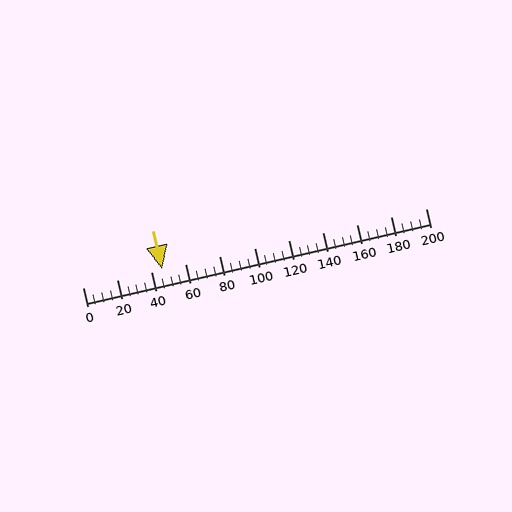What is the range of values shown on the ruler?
The ruler shows values from 0 to 200.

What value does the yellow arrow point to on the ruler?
The yellow arrow points to approximately 46.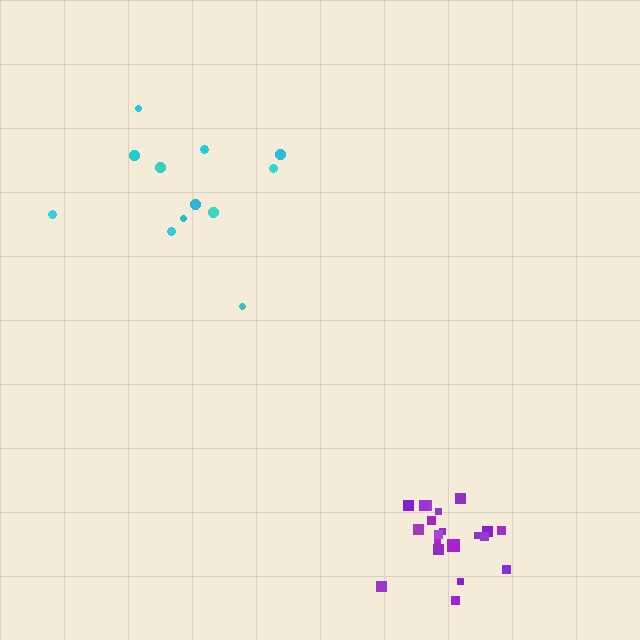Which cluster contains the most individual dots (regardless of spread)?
Purple (20).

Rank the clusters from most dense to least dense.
purple, cyan.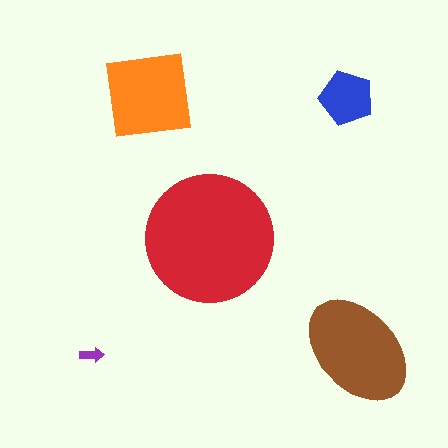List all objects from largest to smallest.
The red circle, the brown ellipse, the orange square, the blue pentagon, the purple arrow.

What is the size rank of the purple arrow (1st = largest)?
5th.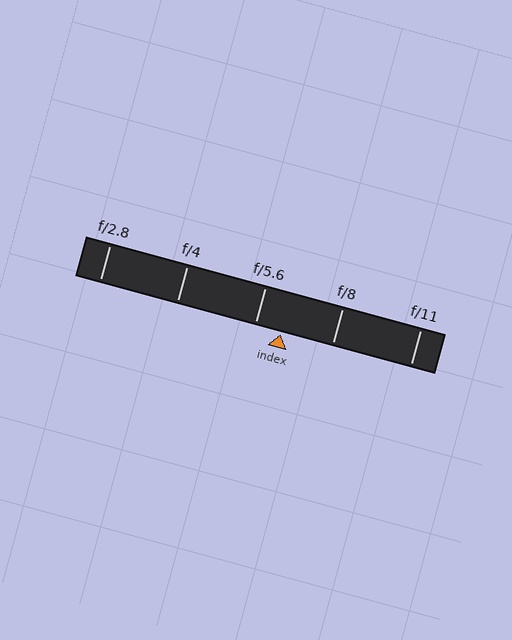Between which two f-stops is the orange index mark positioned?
The index mark is between f/5.6 and f/8.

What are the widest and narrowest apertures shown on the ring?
The widest aperture shown is f/2.8 and the narrowest is f/11.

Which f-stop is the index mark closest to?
The index mark is closest to f/5.6.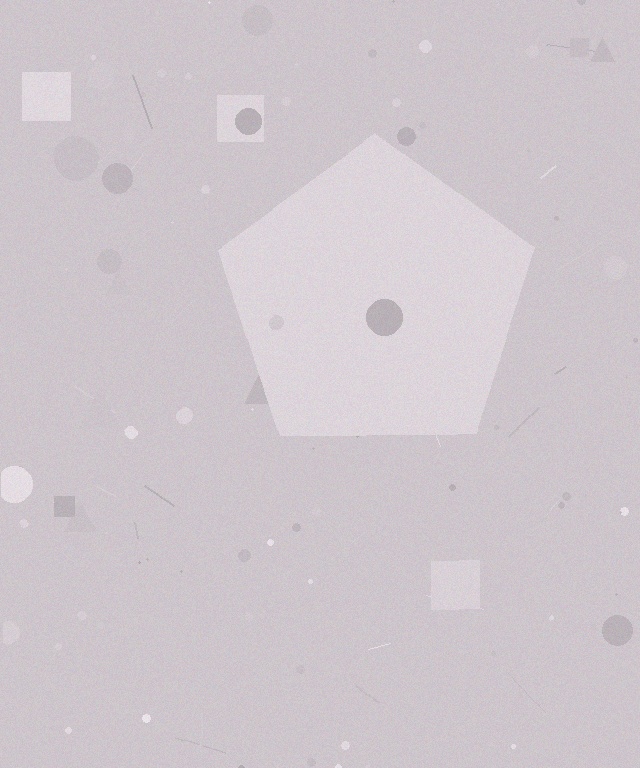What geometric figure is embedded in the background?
A pentagon is embedded in the background.